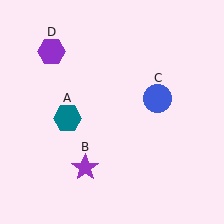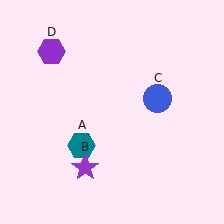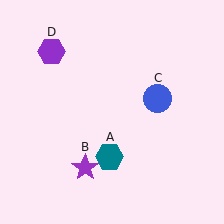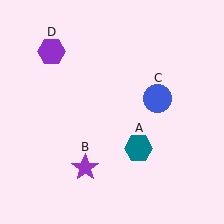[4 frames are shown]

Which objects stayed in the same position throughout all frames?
Purple star (object B) and blue circle (object C) and purple hexagon (object D) remained stationary.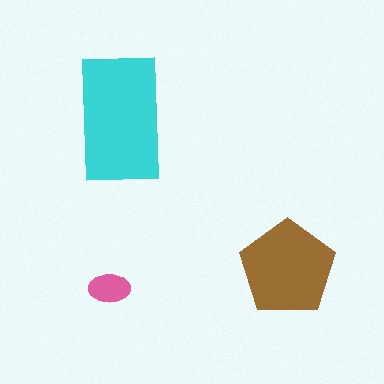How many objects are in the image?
There are 3 objects in the image.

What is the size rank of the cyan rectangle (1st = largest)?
1st.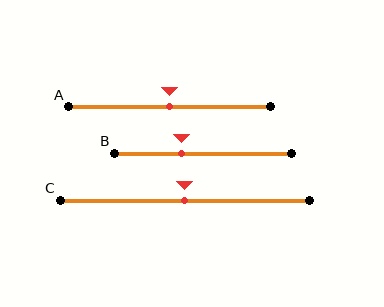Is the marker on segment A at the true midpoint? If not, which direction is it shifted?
Yes, the marker on segment A is at the true midpoint.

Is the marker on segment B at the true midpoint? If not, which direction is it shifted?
No, the marker on segment B is shifted to the left by about 12% of the segment length.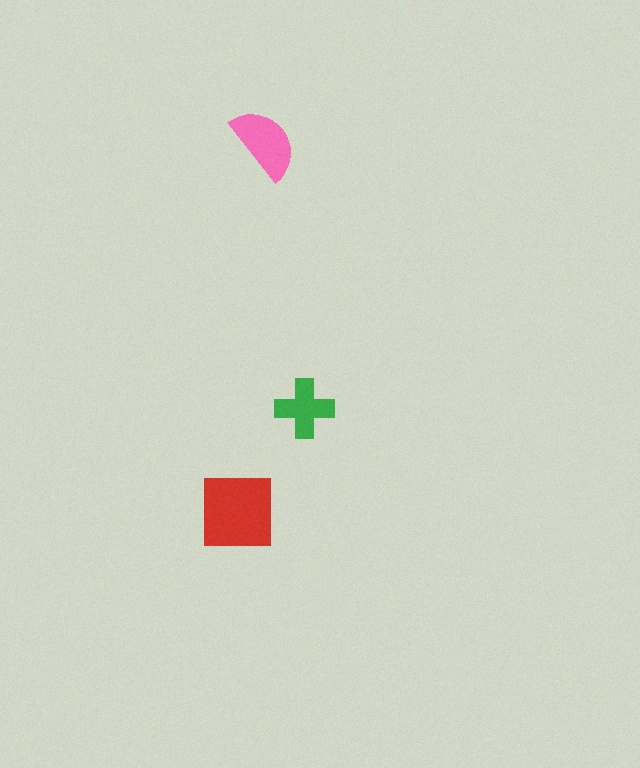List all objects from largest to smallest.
The red square, the pink semicircle, the green cross.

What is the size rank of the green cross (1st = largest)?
3rd.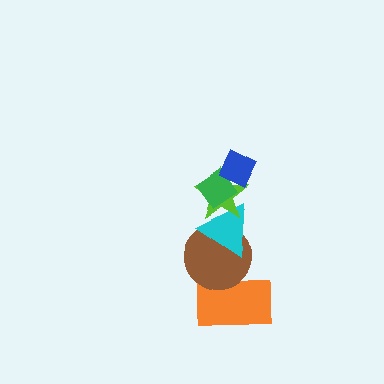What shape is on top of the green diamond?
The blue diamond is on top of the green diamond.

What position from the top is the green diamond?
The green diamond is 2nd from the top.